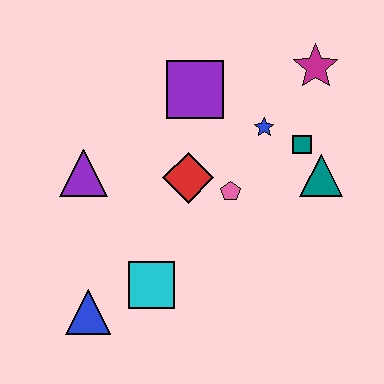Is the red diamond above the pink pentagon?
Yes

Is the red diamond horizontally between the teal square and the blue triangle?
Yes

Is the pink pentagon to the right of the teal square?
No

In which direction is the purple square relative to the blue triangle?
The purple square is above the blue triangle.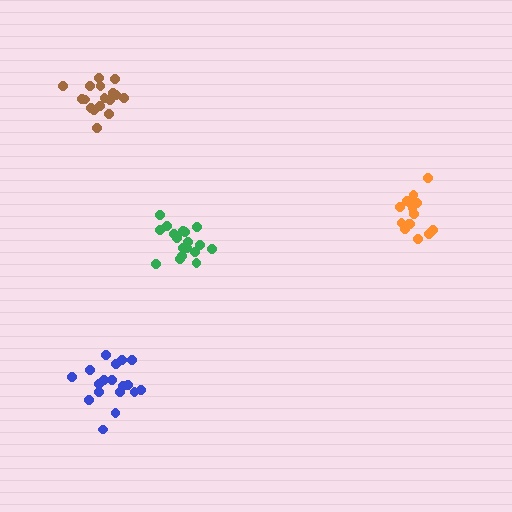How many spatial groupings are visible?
There are 4 spatial groupings.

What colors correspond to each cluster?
The clusters are colored: green, blue, brown, orange.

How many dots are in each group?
Group 1: 18 dots, Group 2: 18 dots, Group 3: 17 dots, Group 4: 16 dots (69 total).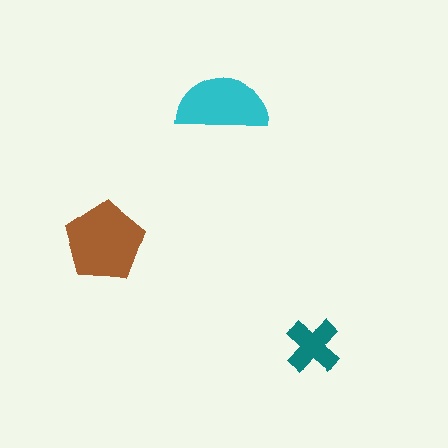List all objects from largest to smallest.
The brown pentagon, the cyan semicircle, the teal cross.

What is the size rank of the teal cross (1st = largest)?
3rd.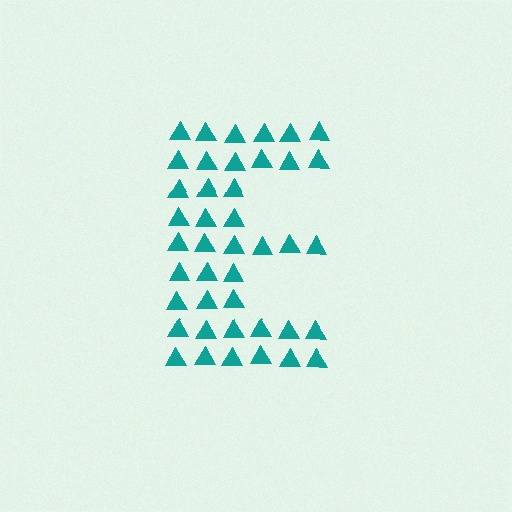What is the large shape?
The large shape is the letter E.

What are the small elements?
The small elements are triangles.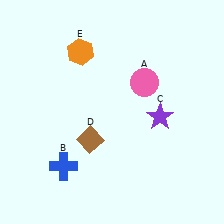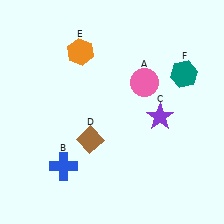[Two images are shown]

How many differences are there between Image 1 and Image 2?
There is 1 difference between the two images.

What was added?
A teal hexagon (F) was added in Image 2.